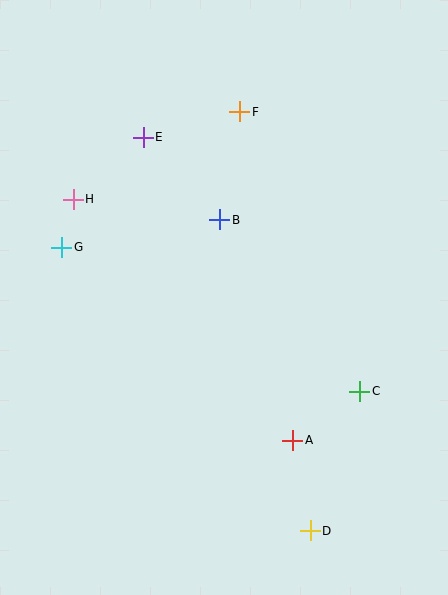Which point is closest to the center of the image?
Point B at (220, 220) is closest to the center.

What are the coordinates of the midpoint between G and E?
The midpoint between G and E is at (102, 192).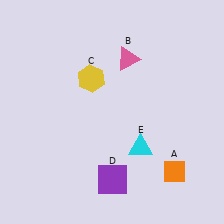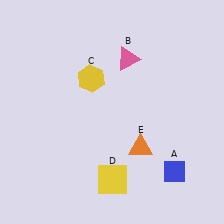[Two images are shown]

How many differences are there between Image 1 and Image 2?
There are 3 differences between the two images.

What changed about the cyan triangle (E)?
In Image 1, E is cyan. In Image 2, it changed to orange.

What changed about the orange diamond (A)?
In Image 1, A is orange. In Image 2, it changed to blue.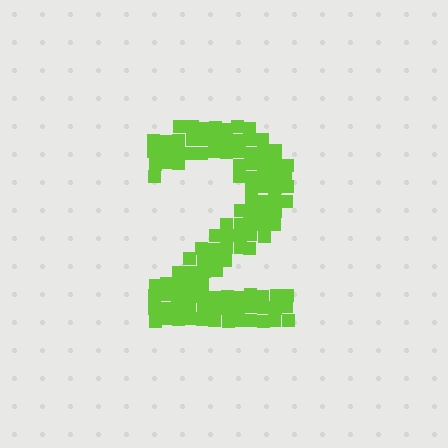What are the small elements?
The small elements are squares.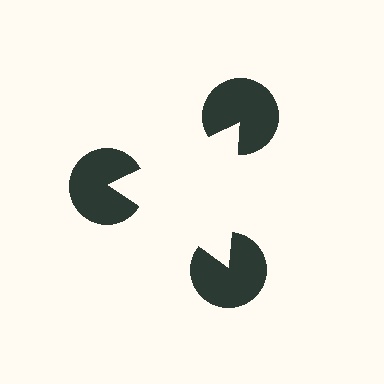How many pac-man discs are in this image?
There are 3 — one at each vertex of the illusory triangle.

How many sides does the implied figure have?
3 sides.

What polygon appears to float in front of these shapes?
An illusory triangle — its edges are inferred from the aligned wedge cuts in the pac-man discs, not physically drawn.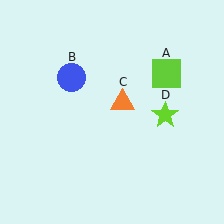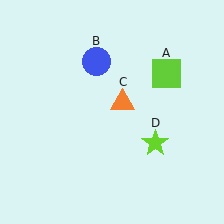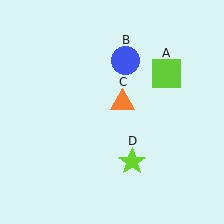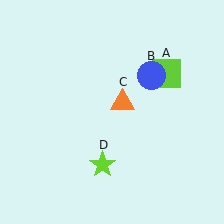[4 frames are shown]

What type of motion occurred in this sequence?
The blue circle (object B), lime star (object D) rotated clockwise around the center of the scene.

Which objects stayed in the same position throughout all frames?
Lime square (object A) and orange triangle (object C) remained stationary.